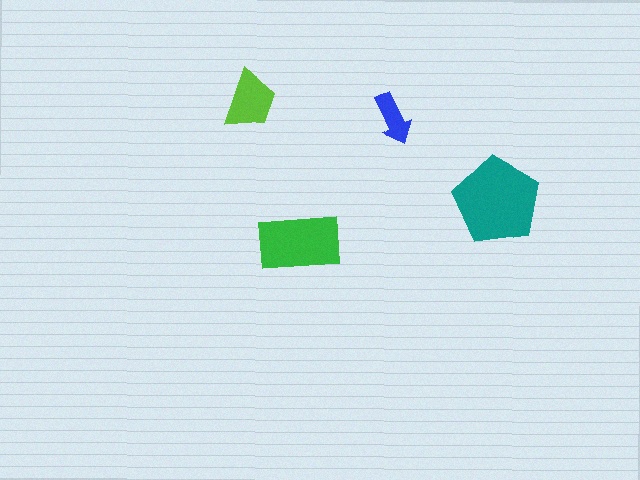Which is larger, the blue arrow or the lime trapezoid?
The lime trapezoid.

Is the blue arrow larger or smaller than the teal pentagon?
Smaller.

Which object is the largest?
The teal pentagon.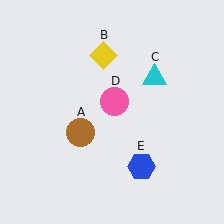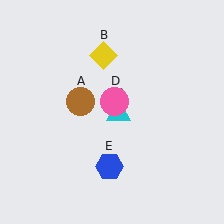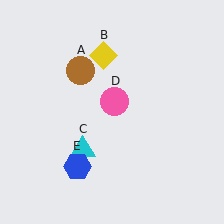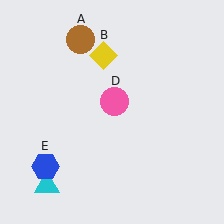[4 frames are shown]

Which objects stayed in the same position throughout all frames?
Yellow diamond (object B) and pink circle (object D) remained stationary.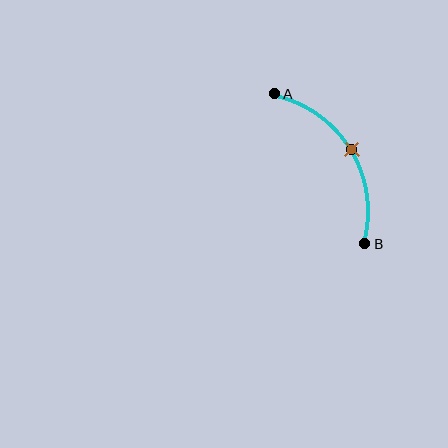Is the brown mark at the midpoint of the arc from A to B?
Yes. The brown mark lies on the arc at equal arc-length from both A and B — it is the arc midpoint.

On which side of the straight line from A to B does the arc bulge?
The arc bulges to the right of the straight line connecting A and B.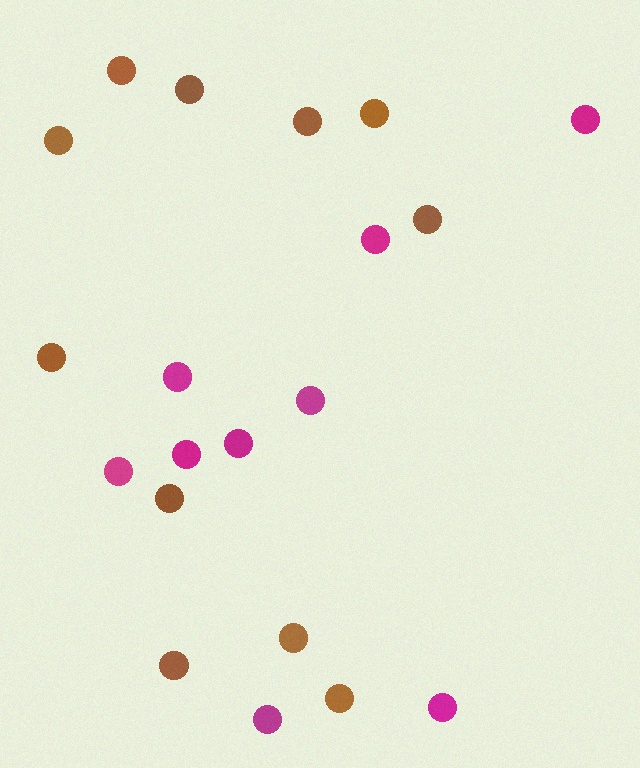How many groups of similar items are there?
There are 2 groups: one group of magenta circles (9) and one group of brown circles (11).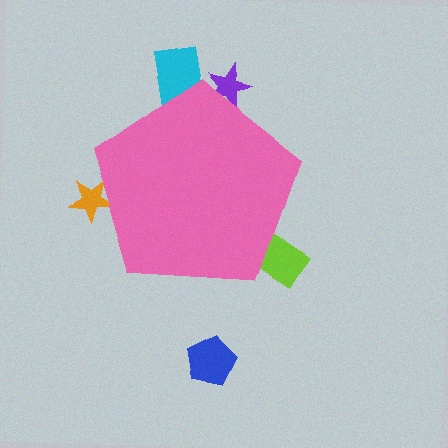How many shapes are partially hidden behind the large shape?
4 shapes are partially hidden.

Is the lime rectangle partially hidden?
Yes, the lime rectangle is partially hidden behind the pink pentagon.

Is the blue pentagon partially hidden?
No, the blue pentagon is fully visible.